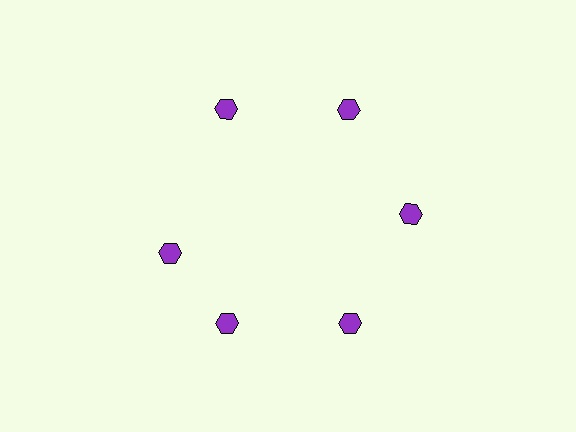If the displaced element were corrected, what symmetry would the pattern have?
It would have 6-fold rotational symmetry — the pattern would map onto itself every 60 degrees.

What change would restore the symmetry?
The symmetry would be restored by rotating it back into even spacing with its neighbors so that all 6 hexagons sit at equal angles and equal distance from the center.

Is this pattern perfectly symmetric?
No. The 6 purple hexagons are arranged in a ring, but one element near the 9 o'clock position is rotated out of alignment along the ring, breaking the 6-fold rotational symmetry.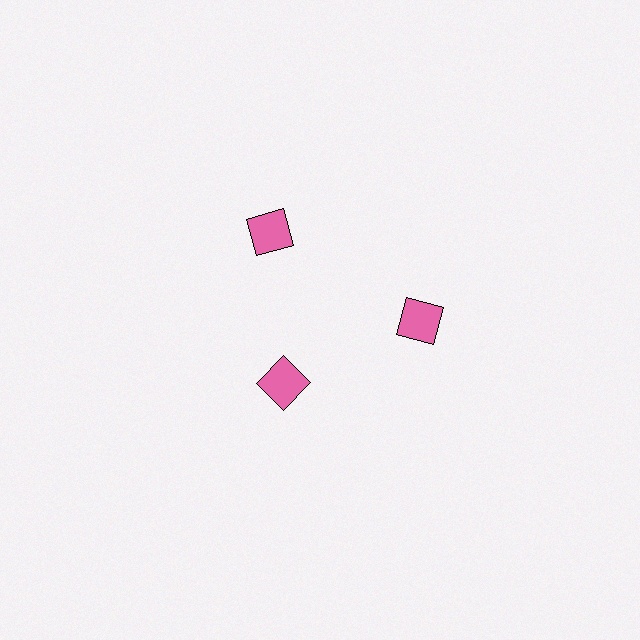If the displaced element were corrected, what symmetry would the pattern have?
It would have 3-fold rotational symmetry — the pattern would map onto itself every 120 degrees.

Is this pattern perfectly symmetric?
No. The 3 pink squares are arranged in a ring, but one element near the 7 o'clock position is pulled inward toward the center, breaking the 3-fold rotational symmetry.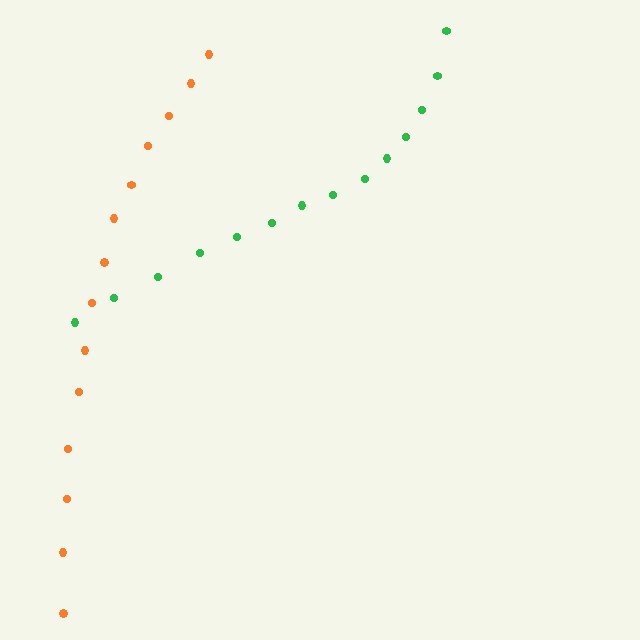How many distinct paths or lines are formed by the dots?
There are 2 distinct paths.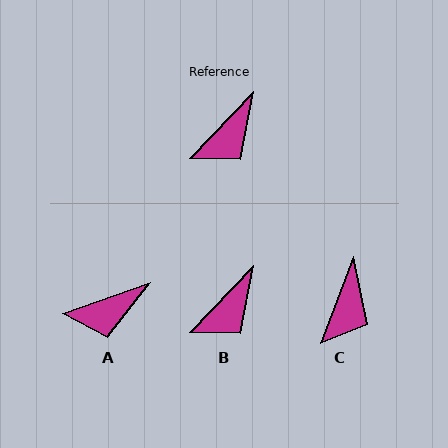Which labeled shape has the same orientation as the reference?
B.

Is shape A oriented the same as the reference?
No, it is off by about 27 degrees.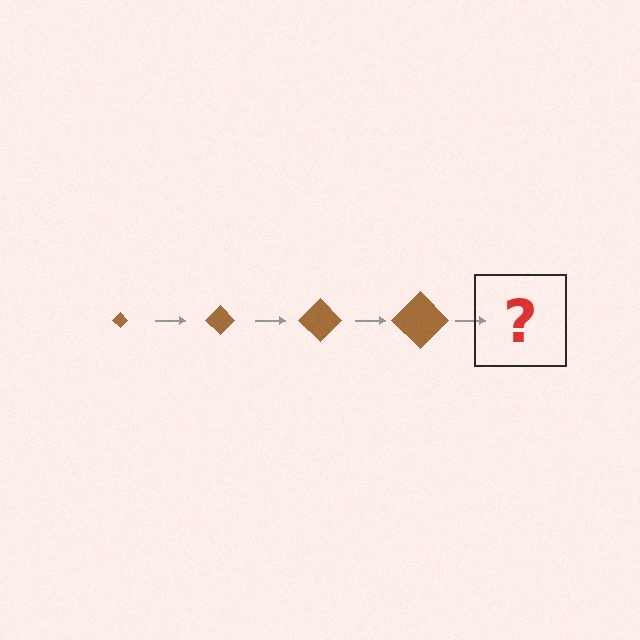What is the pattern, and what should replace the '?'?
The pattern is that the diamond gets progressively larger each step. The '?' should be a brown diamond, larger than the previous one.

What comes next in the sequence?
The next element should be a brown diamond, larger than the previous one.